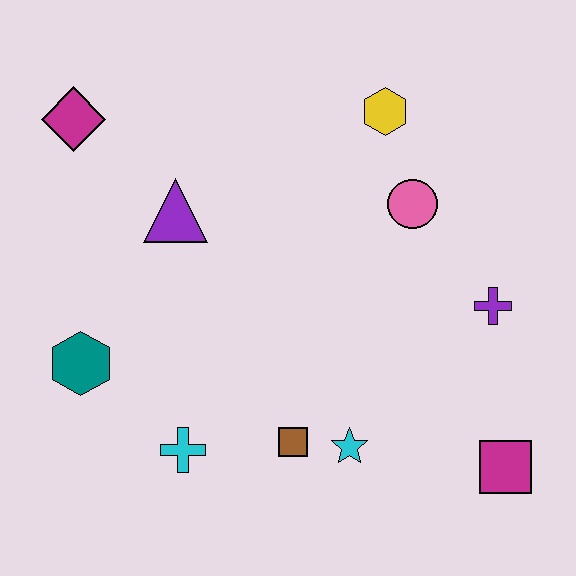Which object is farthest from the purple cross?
The magenta diamond is farthest from the purple cross.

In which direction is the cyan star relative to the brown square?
The cyan star is to the right of the brown square.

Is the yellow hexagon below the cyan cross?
No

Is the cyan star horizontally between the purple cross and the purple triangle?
Yes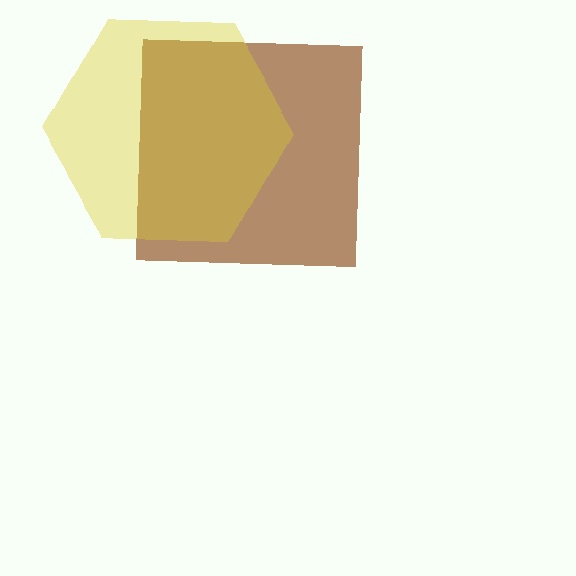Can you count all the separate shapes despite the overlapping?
Yes, there are 2 separate shapes.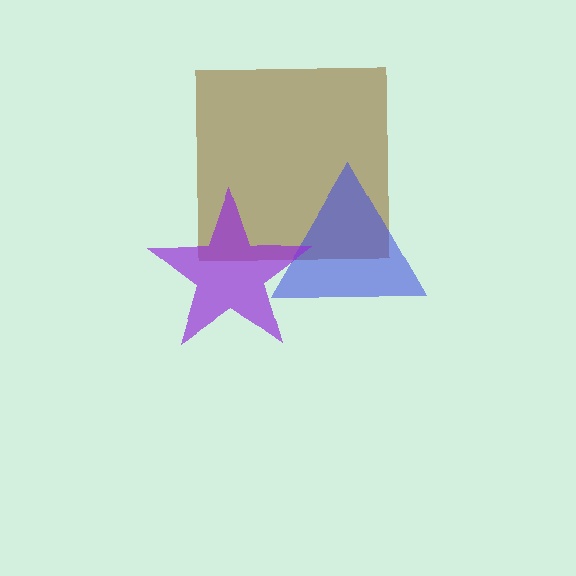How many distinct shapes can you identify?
There are 3 distinct shapes: a brown square, a blue triangle, a purple star.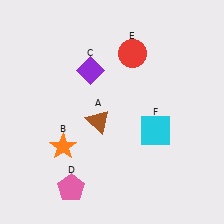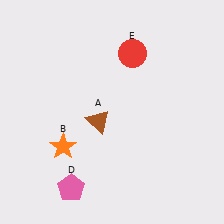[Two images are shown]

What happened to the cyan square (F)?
The cyan square (F) was removed in Image 2. It was in the bottom-right area of Image 1.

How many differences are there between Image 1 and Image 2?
There are 2 differences between the two images.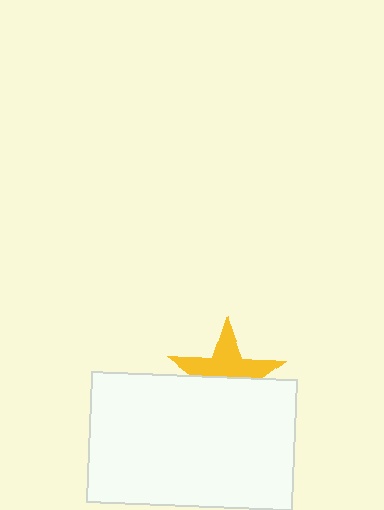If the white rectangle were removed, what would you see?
You would see the complete yellow star.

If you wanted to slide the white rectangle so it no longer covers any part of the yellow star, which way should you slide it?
Slide it down — that is the most direct way to separate the two shapes.